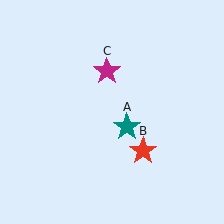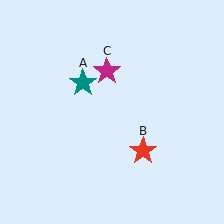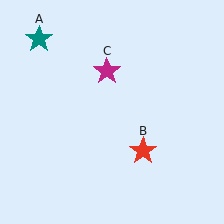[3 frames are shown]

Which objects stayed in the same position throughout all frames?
Red star (object B) and magenta star (object C) remained stationary.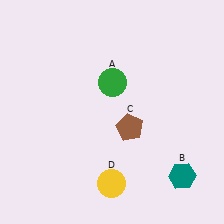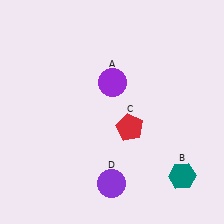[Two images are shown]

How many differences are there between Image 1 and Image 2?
There are 3 differences between the two images.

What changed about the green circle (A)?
In Image 1, A is green. In Image 2, it changed to purple.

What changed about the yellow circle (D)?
In Image 1, D is yellow. In Image 2, it changed to purple.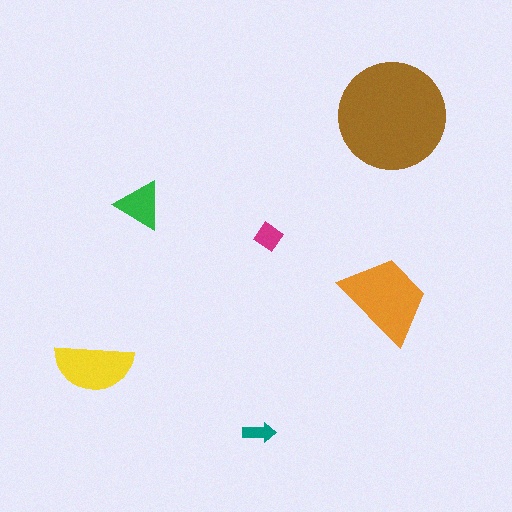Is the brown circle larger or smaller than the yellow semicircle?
Larger.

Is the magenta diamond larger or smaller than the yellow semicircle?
Smaller.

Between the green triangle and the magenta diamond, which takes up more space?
The green triangle.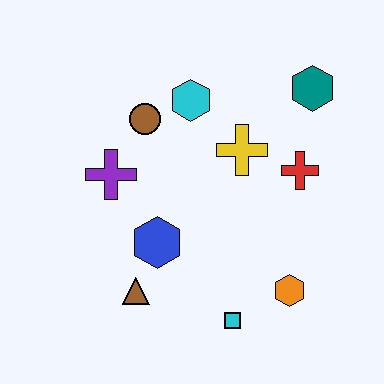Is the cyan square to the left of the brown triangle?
No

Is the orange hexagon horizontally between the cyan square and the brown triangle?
No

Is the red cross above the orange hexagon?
Yes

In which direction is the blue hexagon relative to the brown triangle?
The blue hexagon is above the brown triangle.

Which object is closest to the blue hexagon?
The brown triangle is closest to the blue hexagon.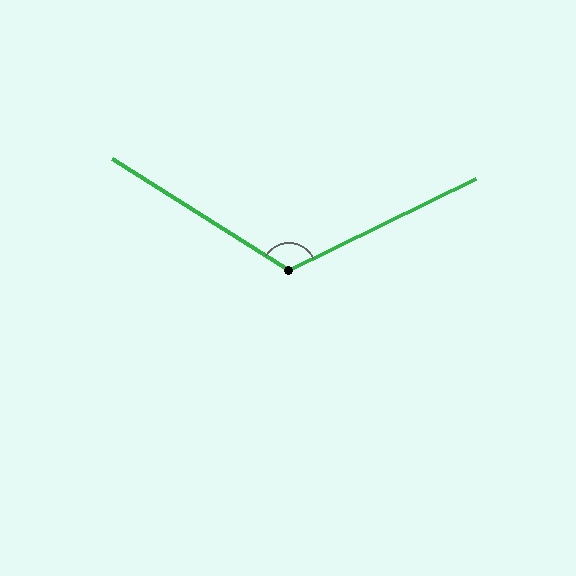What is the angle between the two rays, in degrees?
Approximately 122 degrees.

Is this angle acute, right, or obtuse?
It is obtuse.